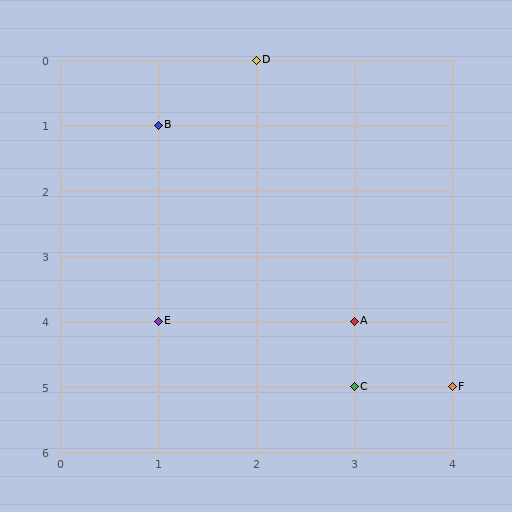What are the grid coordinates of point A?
Point A is at grid coordinates (3, 4).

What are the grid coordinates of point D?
Point D is at grid coordinates (2, 0).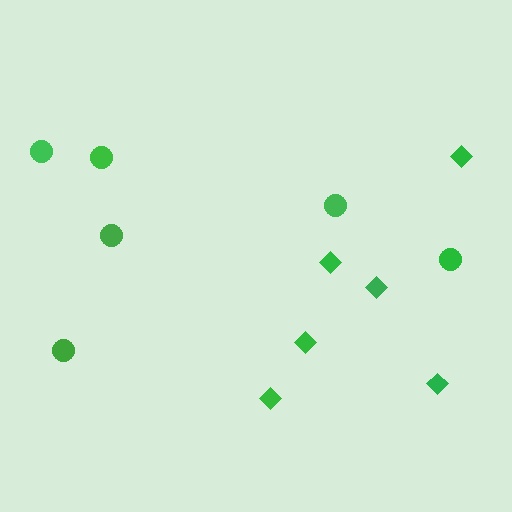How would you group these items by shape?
There are 2 groups: one group of circles (6) and one group of diamonds (6).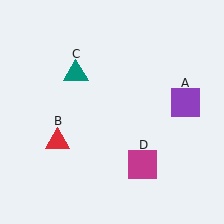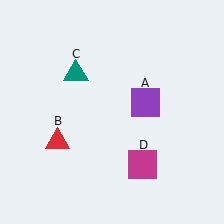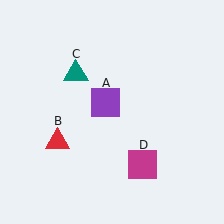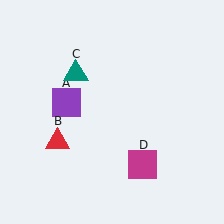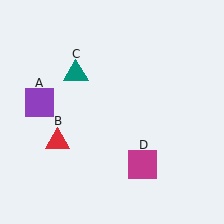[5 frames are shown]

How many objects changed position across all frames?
1 object changed position: purple square (object A).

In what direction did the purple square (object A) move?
The purple square (object A) moved left.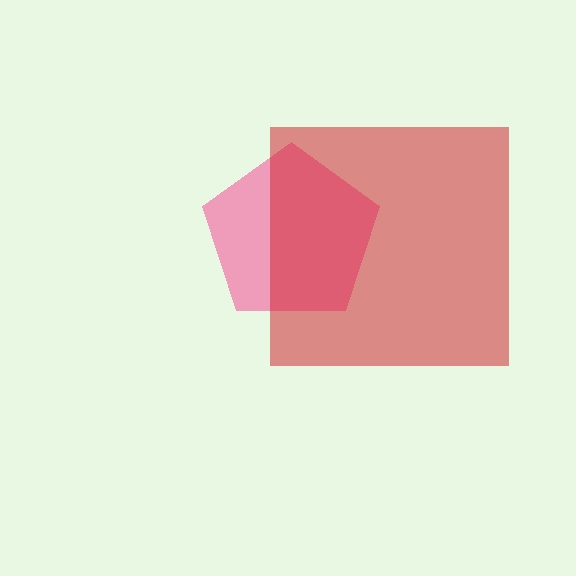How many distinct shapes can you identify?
There are 2 distinct shapes: a pink pentagon, a red square.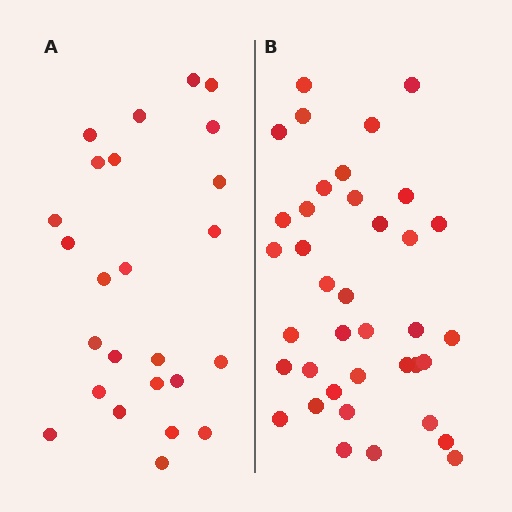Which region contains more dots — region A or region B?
Region B (the right region) has more dots.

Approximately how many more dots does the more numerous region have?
Region B has approximately 15 more dots than region A.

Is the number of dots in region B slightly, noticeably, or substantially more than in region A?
Region B has substantially more. The ratio is roughly 1.5 to 1.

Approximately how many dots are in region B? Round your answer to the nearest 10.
About 40 dots. (The exact count is 38, which rounds to 40.)